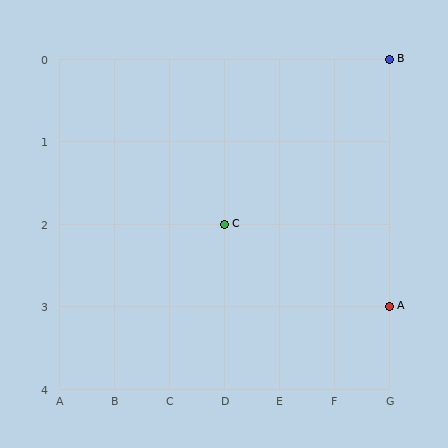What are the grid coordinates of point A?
Point A is at grid coordinates (G, 3).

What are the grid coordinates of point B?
Point B is at grid coordinates (G, 0).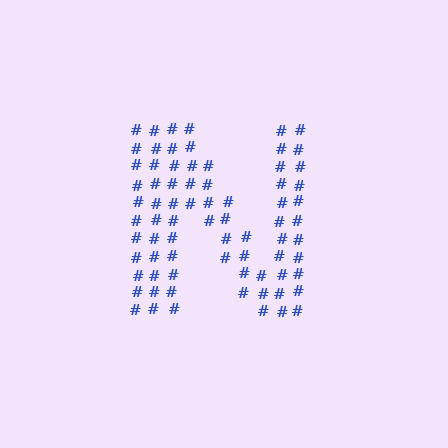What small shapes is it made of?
It is made of small hash symbols.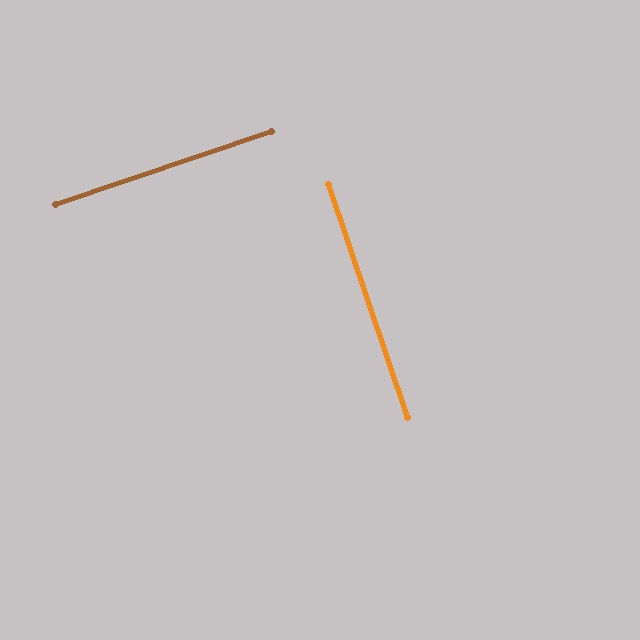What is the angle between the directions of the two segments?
Approximately 90 degrees.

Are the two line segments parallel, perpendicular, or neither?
Perpendicular — they meet at approximately 90°.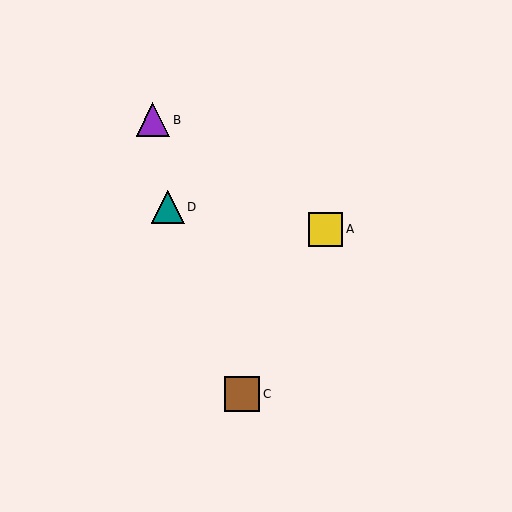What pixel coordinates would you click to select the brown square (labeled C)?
Click at (242, 394) to select the brown square C.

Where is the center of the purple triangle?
The center of the purple triangle is at (153, 120).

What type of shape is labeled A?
Shape A is a yellow square.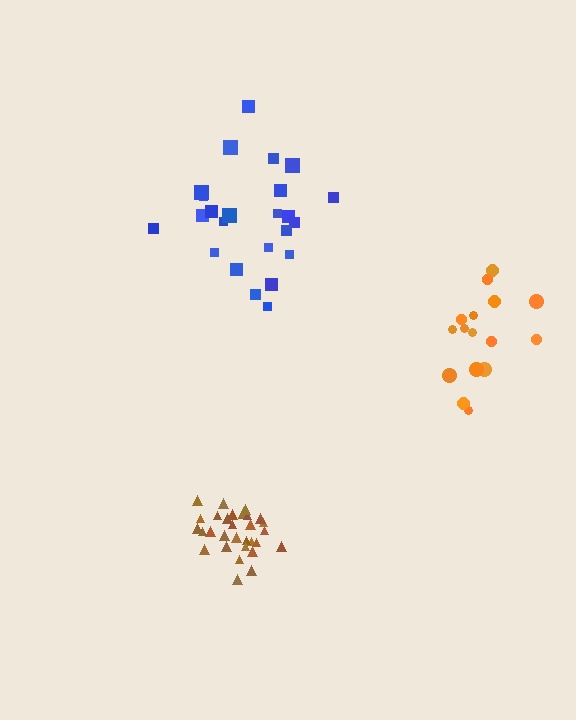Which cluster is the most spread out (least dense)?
Blue.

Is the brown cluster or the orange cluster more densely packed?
Brown.